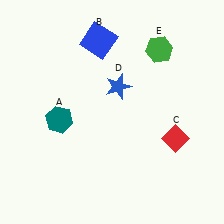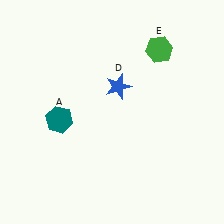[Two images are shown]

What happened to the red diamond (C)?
The red diamond (C) was removed in Image 2. It was in the bottom-right area of Image 1.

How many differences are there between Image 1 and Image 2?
There are 2 differences between the two images.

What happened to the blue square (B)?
The blue square (B) was removed in Image 2. It was in the top-left area of Image 1.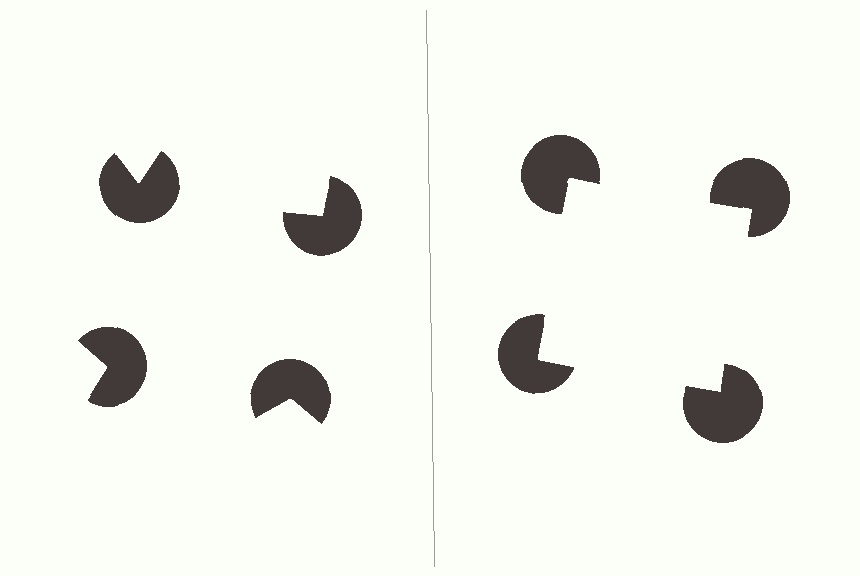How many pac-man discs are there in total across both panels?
8 — 4 on each side.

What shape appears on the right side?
An illusory square.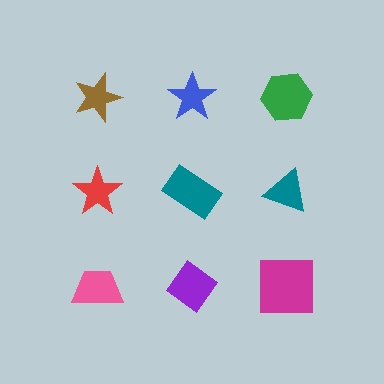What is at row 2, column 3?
A teal triangle.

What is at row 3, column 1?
A pink trapezoid.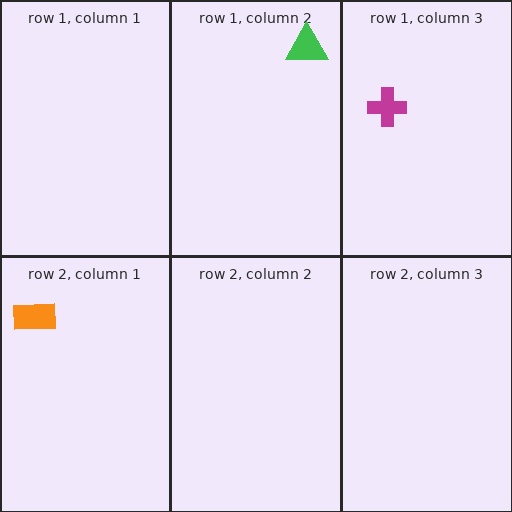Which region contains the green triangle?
The row 1, column 2 region.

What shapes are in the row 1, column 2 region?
The green triangle.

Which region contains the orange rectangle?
The row 2, column 1 region.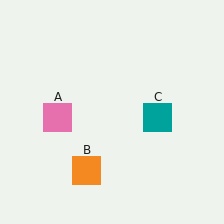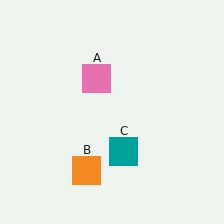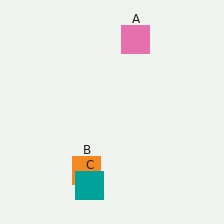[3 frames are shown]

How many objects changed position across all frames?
2 objects changed position: pink square (object A), teal square (object C).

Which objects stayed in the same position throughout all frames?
Orange square (object B) remained stationary.